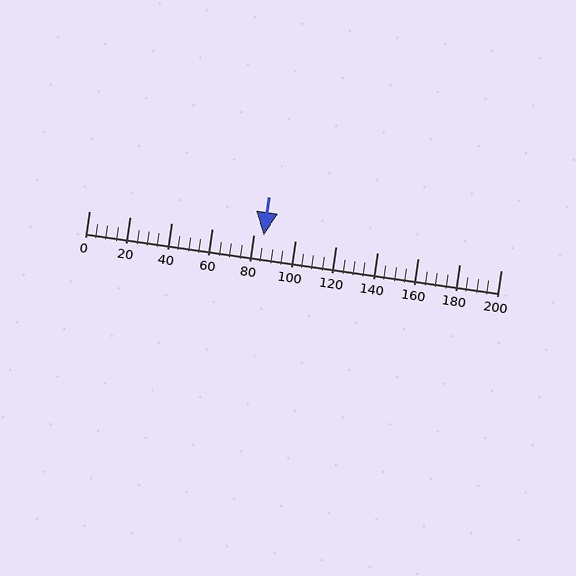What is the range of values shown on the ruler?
The ruler shows values from 0 to 200.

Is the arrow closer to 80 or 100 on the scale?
The arrow is closer to 80.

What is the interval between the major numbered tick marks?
The major tick marks are spaced 20 units apart.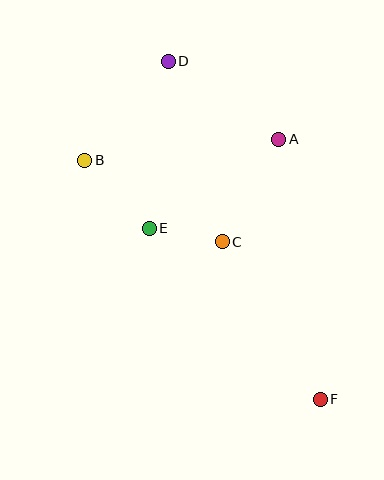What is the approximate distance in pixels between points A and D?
The distance between A and D is approximately 135 pixels.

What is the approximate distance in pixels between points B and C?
The distance between B and C is approximately 160 pixels.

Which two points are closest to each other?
Points C and E are closest to each other.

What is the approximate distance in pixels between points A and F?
The distance between A and F is approximately 263 pixels.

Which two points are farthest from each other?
Points D and F are farthest from each other.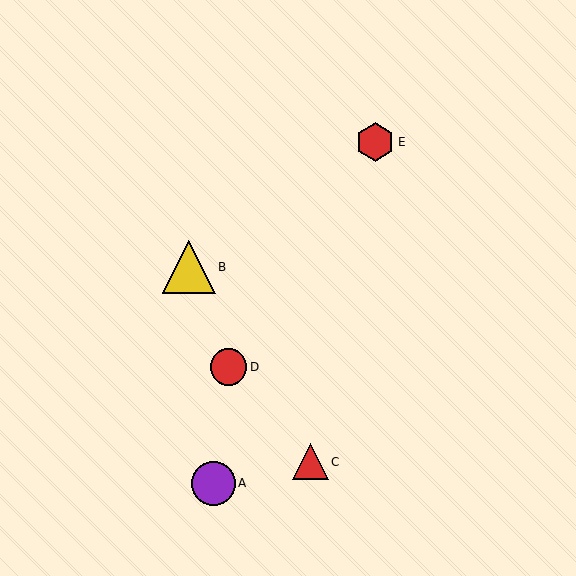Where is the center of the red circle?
The center of the red circle is at (229, 367).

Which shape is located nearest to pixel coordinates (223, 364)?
The red circle (labeled D) at (229, 367) is nearest to that location.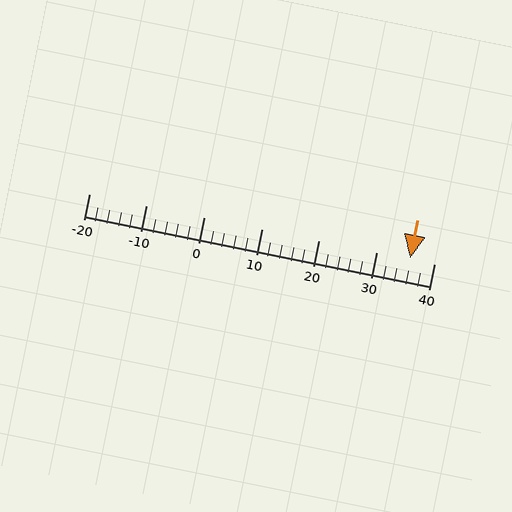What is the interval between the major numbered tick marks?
The major tick marks are spaced 10 units apart.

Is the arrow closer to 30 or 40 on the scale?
The arrow is closer to 40.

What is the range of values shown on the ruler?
The ruler shows values from -20 to 40.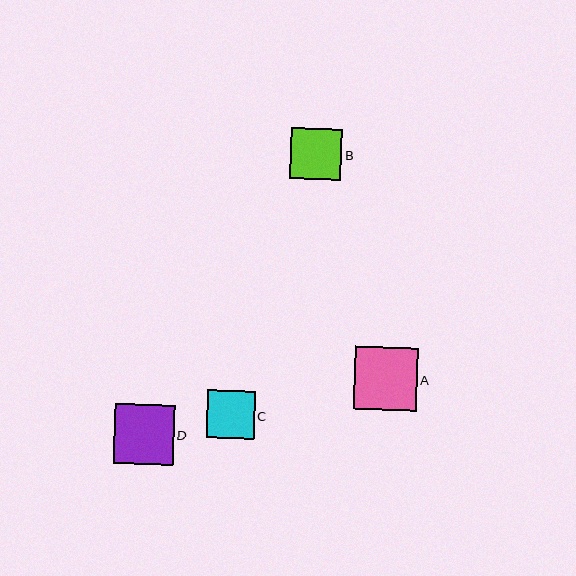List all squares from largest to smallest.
From largest to smallest: A, D, B, C.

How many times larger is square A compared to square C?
Square A is approximately 1.3 times the size of square C.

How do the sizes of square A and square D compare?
Square A and square D are approximately the same size.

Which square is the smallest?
Square C is the smallest with a size of approximately 48 pixels.